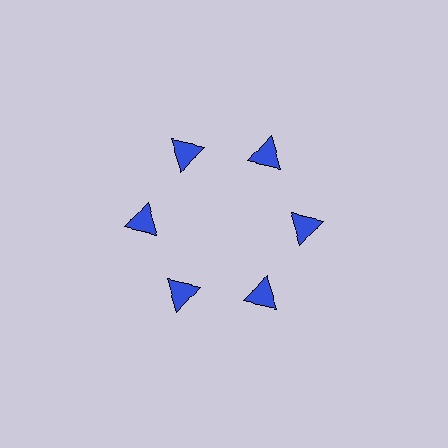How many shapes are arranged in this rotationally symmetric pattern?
There are 6 shapes, arranged in 6 groups of 1.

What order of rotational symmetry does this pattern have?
This pattern has 6-fold rotational symmetry.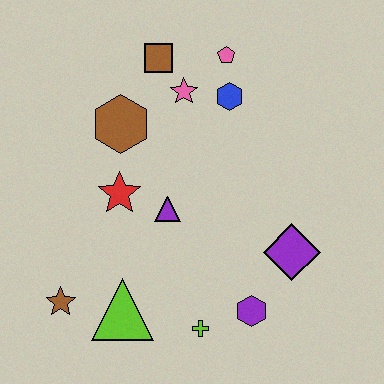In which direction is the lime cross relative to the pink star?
The lime cross is below the pink star.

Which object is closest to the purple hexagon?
The lime cross is closest to the purple hexagon.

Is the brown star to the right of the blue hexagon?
No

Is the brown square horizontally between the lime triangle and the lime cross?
Yes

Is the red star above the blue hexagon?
No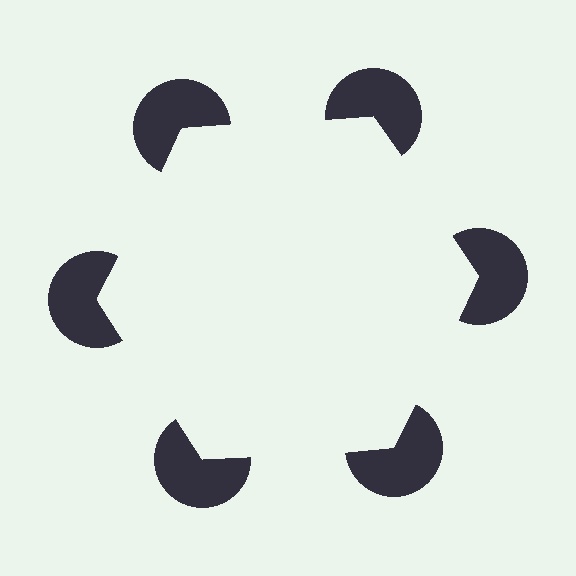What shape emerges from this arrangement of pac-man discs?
An illusory hexagon — its edges are inferred from the aligned wedge cuts in the pac-man discs, not physically drawn.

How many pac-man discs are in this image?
There are 6 — one at each vertex of the illusory hexagon.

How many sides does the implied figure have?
6 sides.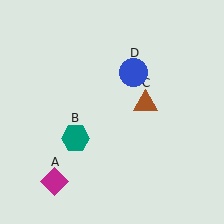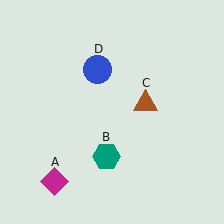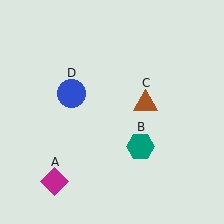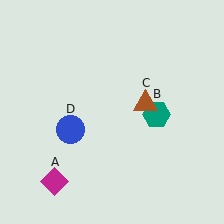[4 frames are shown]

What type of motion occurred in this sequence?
The teal hexagon (object B), blue circle (object D) rotated counterclockwise around the center of the scene.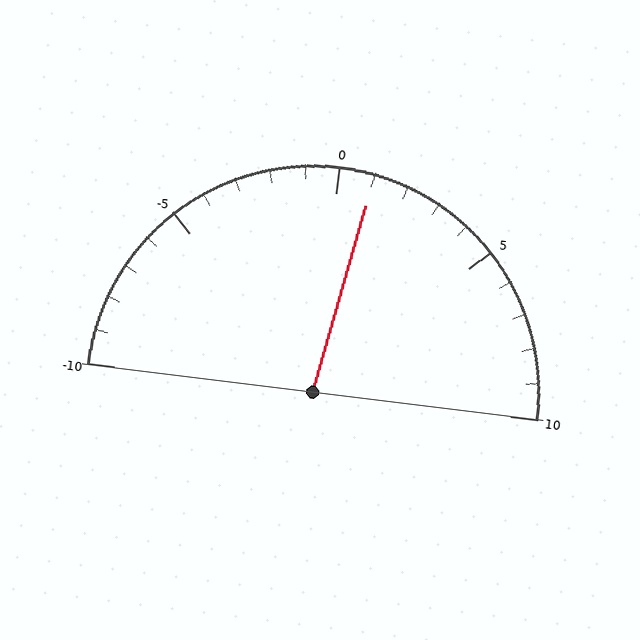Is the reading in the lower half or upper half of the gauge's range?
The reading is in the upper half of the range (-10 to 10).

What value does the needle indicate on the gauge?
The needle indicates approximately 1.